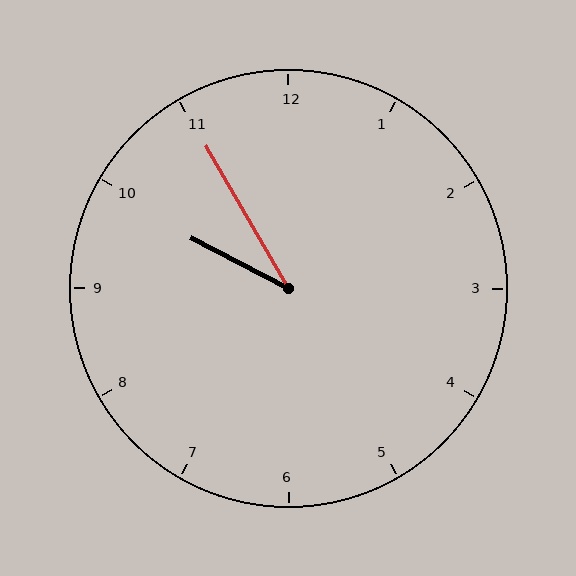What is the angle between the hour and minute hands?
Approximately 32 degrees.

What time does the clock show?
9:55.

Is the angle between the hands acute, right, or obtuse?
It is acute.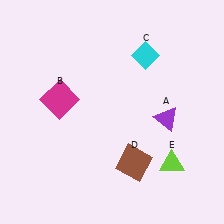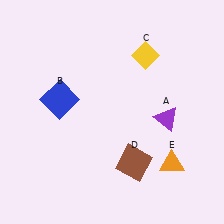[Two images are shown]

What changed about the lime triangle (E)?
In Image 1, E is lime. In Image 2, it changed to orange.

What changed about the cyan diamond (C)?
In Image 1, C is cyan. In Image 2, it changed to yellow.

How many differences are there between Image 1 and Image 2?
There are 3 differences between the two images.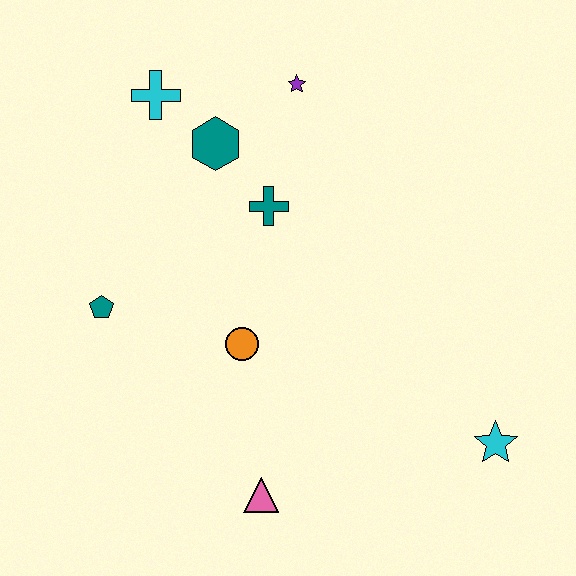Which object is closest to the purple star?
The teal hexagon is closest to the purple star.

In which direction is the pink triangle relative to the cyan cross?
The pink triangle is below the cyan cross.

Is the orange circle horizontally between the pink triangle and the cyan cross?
Yes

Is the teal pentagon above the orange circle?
Yes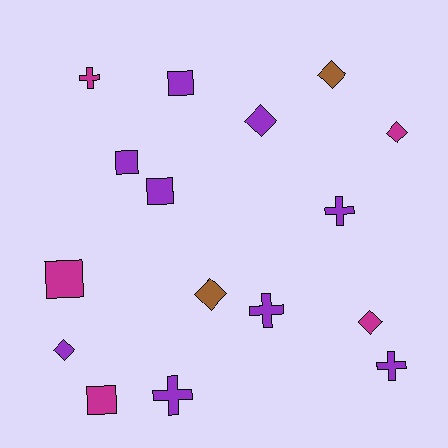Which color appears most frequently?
Purple, with 9 objects.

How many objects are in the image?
There are 16 objects.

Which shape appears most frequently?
Diamond, with 6 objects.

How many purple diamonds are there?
There are 2 purple diamonds.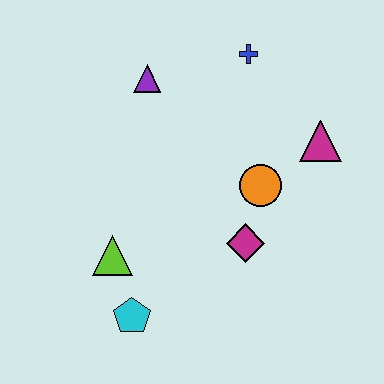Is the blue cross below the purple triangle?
No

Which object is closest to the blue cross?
The purple triangle is closest to the blue cross.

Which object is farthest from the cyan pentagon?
The blue cross is farthest from the cyan pentagon.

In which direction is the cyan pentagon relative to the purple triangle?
The cyan pentagon is below the purple triangle.